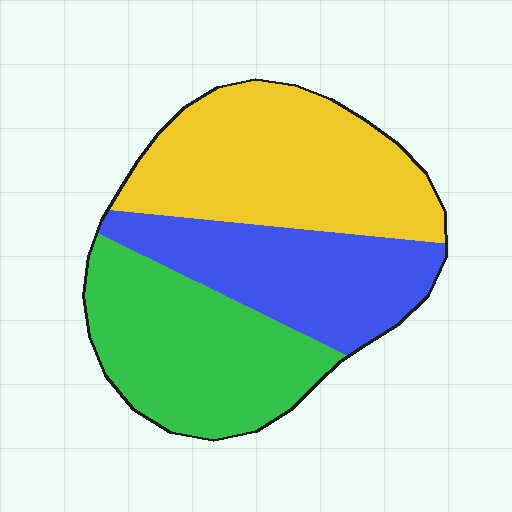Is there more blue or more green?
Green.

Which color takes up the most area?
Yellow, at roughly 40%.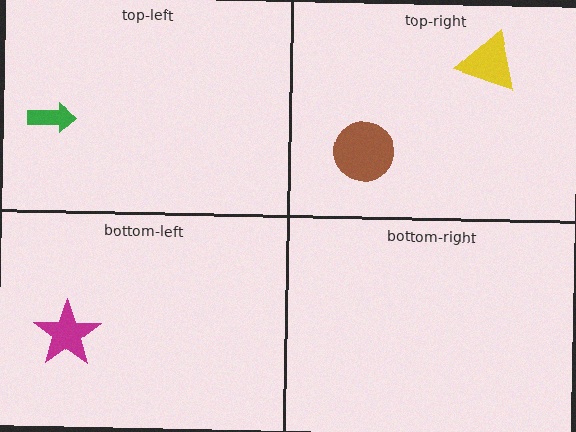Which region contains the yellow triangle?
The top-right region.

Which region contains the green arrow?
The top-left region.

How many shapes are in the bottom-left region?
1.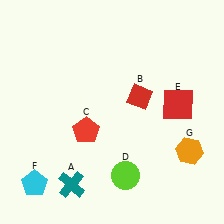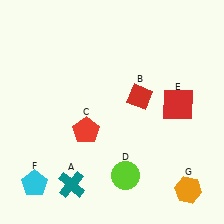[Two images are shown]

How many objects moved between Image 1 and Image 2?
1 object moved between the two images.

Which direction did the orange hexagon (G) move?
The orange hexagon (G) moved down.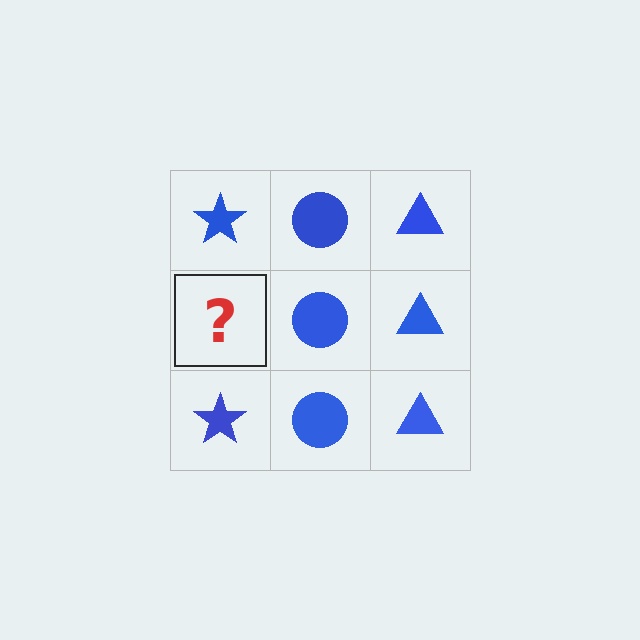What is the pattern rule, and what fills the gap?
The rule is that each column has a consistent shape. The gap should be filled with a blue star.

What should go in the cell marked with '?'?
The missing cell should contain a blue star.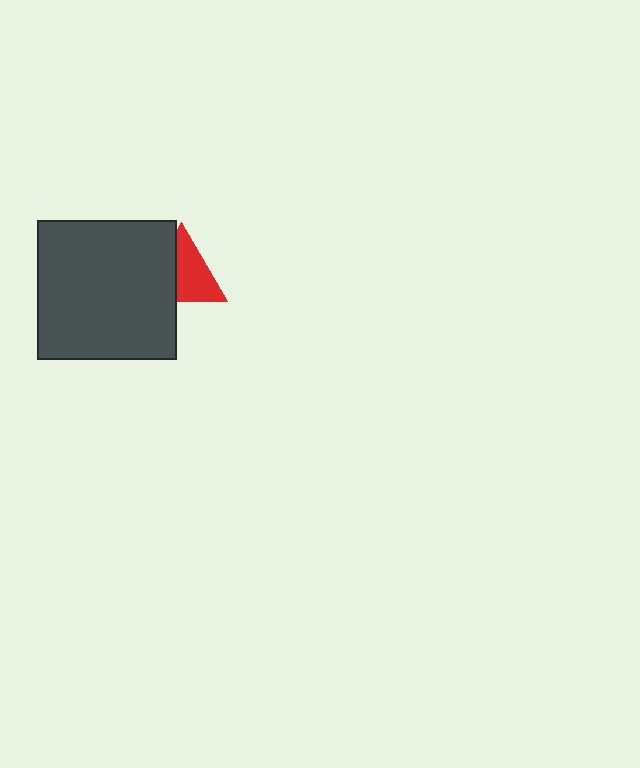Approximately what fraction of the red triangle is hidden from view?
Roughly 41% of the red triangle is hidden behind the dark gray square.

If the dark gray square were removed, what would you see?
You would see the complete red triangle.